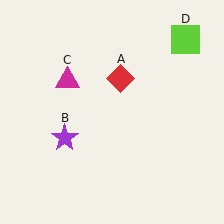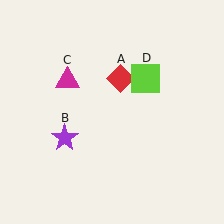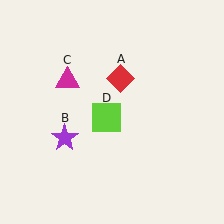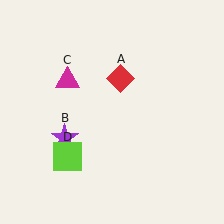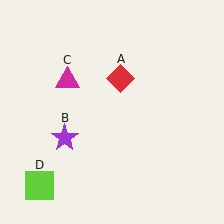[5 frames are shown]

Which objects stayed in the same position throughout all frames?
Red diamond (object A) and purple star (object B) and magenta triangle (object C) remained stationary.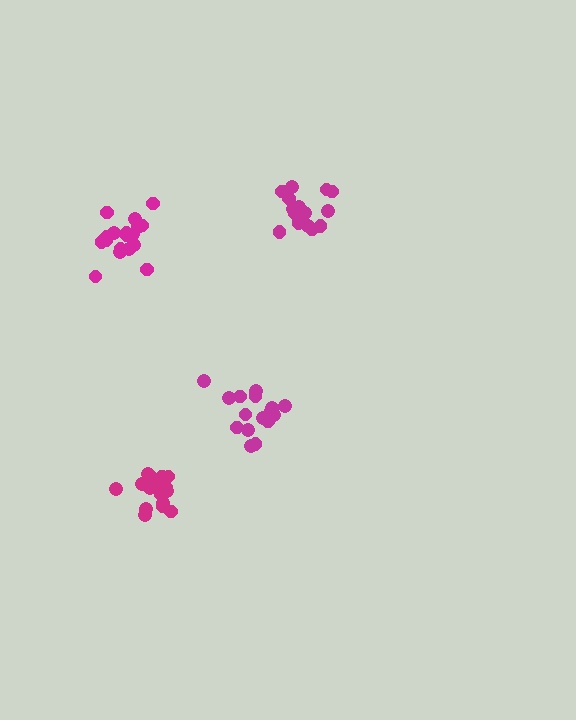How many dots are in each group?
Group 1: 16 dots, Group 2: 16 dots, Group 3: 18 dots, Group 4: 18 dots (68 total).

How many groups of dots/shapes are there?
There are 4 groups.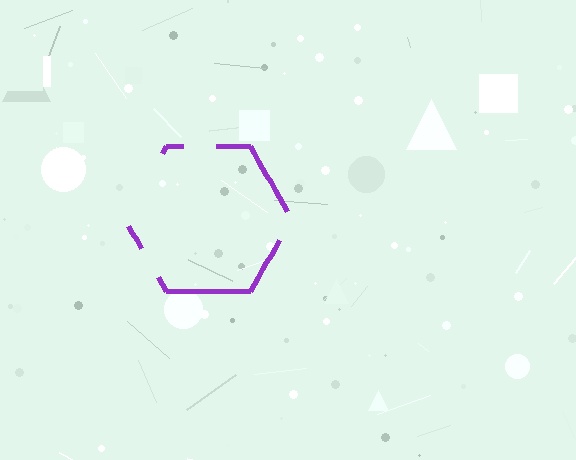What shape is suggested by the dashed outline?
The dashed outline suggests a hexagon.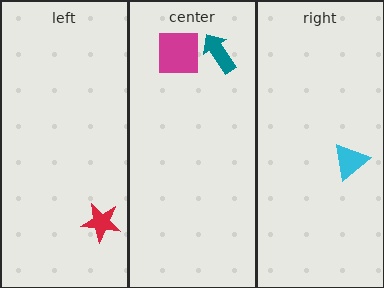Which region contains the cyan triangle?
The right region.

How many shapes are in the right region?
1.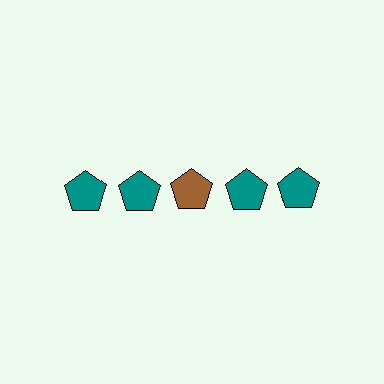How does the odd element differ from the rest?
It has a different color: brown instead of teal.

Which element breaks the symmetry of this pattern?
The brown pentagon in the top row, center column breaks the symmetry. All other shapes are teal pentagons.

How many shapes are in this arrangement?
There are 5 shapes arranged in a grid pattern.